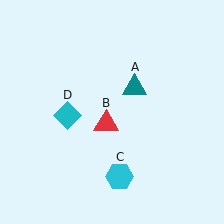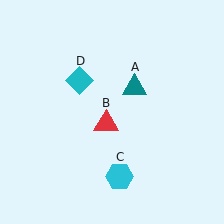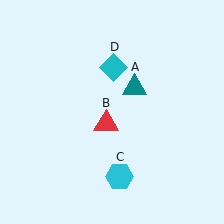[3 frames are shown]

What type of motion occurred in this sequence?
The cyan diamond (object D) rotated clockwise around the center of the scene.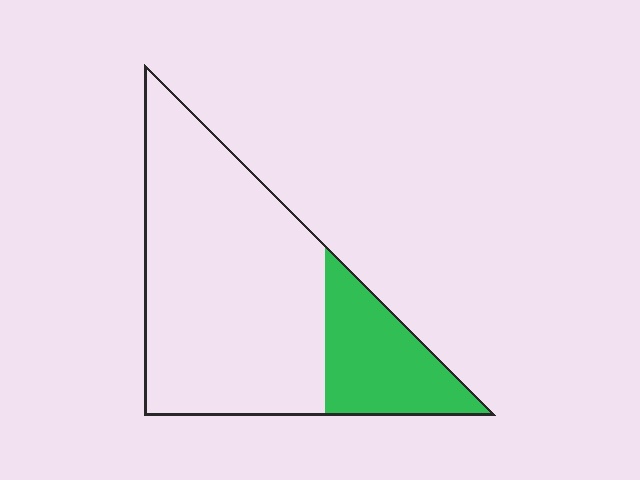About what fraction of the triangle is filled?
About one quarter (1/4).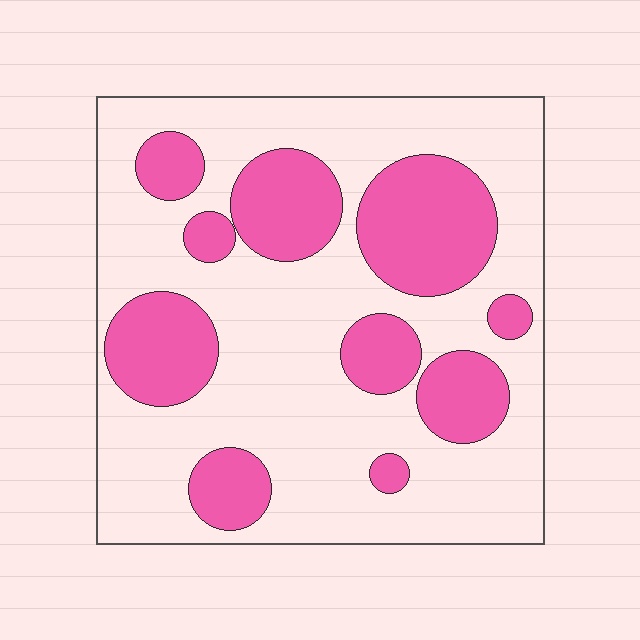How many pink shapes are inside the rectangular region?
10.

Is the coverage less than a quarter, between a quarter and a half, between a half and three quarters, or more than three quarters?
Between a quarter and a half.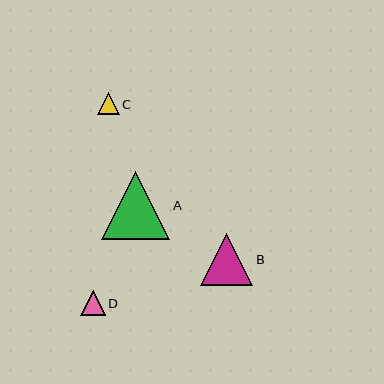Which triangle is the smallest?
Triangle C is the smallest with a size of approximately 22 pixels.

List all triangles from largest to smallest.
From largest to smallest: A, B, D, C.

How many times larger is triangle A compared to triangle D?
Triangle A is approximately 2.7 times the size of triangle D.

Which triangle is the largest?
Triangle A is the largest with a size of approximately 68 pixels.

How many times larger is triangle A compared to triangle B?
Triangle A is approximately 1.3 times the size of triangle B.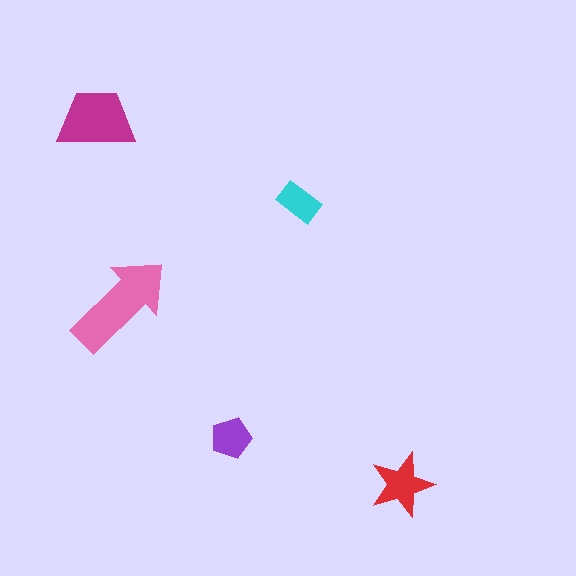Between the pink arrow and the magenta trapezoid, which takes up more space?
The pink arrow.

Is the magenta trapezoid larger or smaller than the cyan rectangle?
Larger.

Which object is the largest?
The pink arrow.